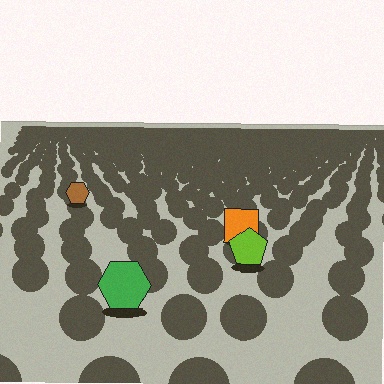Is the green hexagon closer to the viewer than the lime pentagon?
Yes. The green hexagon is closer — you can tell from the texture gradient: the ground texture is coarser near it.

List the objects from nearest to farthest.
From nearest to farthest: the green hexagon, the lime pentagon, the orange square, the brown hexagon.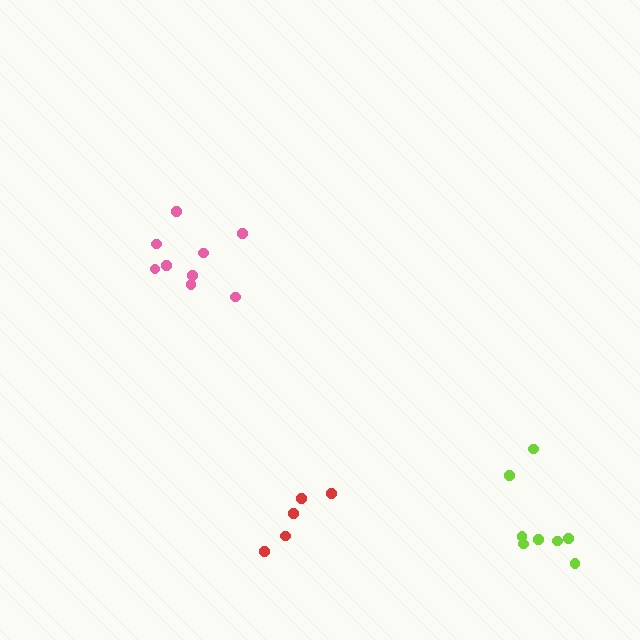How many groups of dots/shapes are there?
There are 3 groups.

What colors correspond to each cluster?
The clusters are colored: pink, lime, red.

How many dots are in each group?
Group 1: 9 dots, Group 2: 8 dots, Group 3: 5 dots (22 total).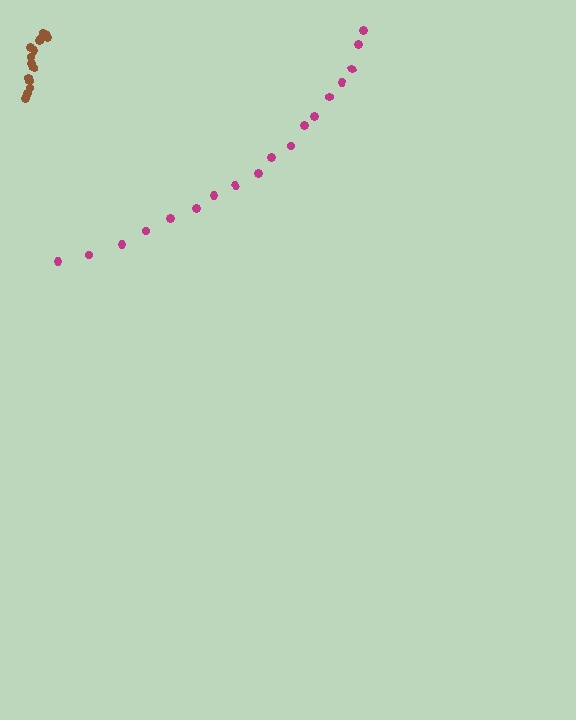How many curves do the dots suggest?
There are 2 distinct paths.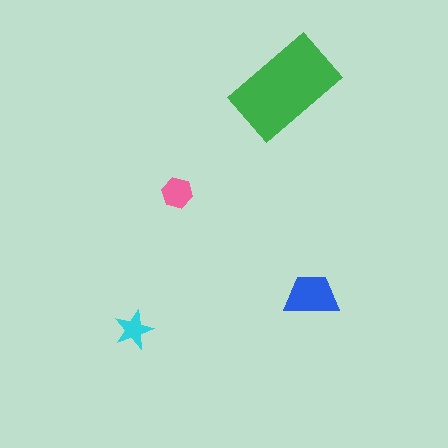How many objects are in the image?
There are 4 objects in the image.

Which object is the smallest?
The cyan star.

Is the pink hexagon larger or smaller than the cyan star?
Larger.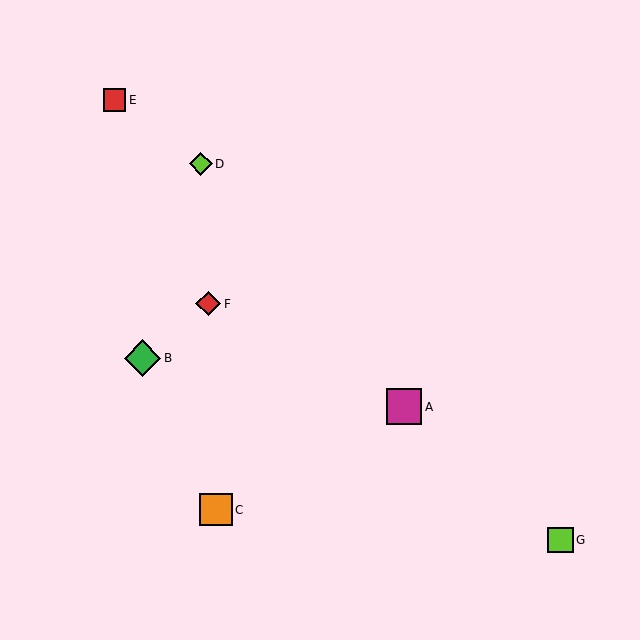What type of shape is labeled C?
Shape C is an orange square.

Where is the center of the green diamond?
The center of the green diamond is at (142, 358).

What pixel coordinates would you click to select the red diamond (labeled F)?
Click at (208, 304) to select the red diamond F.